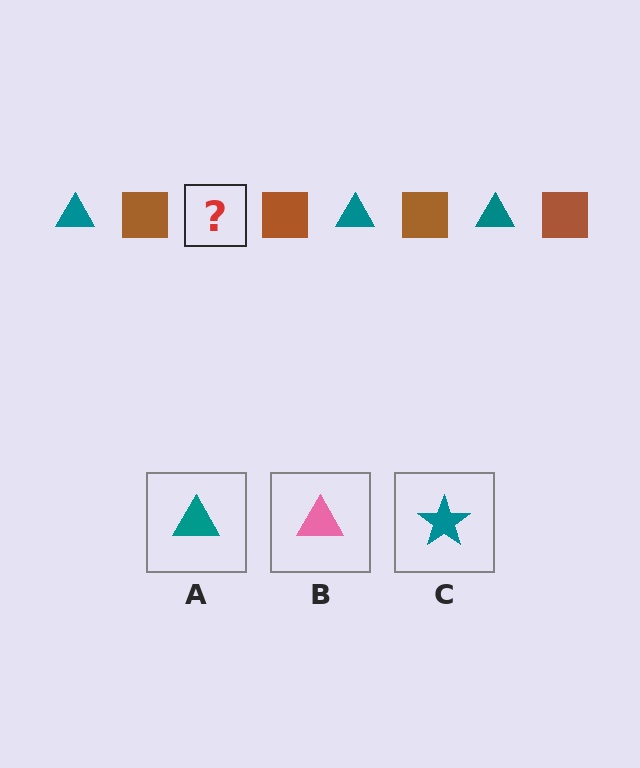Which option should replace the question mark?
Option A.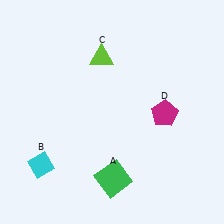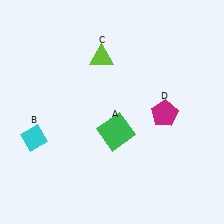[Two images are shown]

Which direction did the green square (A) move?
The green square (A) moved up.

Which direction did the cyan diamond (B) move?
The cyan diamond (B) moved up.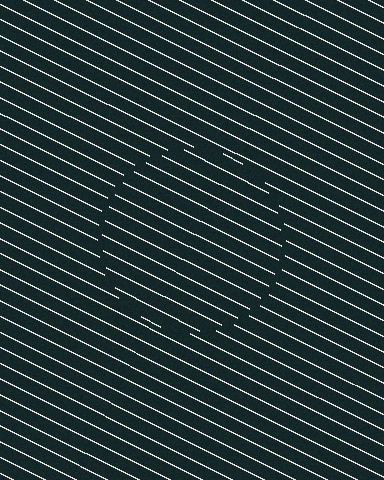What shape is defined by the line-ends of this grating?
An illusory circle. The interior of the shape contains the same grating, shifted by half a period — the contour is defined by the phase discontinuity where line-ends from the inner and outer gratings abut.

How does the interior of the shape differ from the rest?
The interior of the shape contains the same grating, shifted by half a period — the contour is defined by the phase discontinuity where line-ends from the inner and outer gratings abut.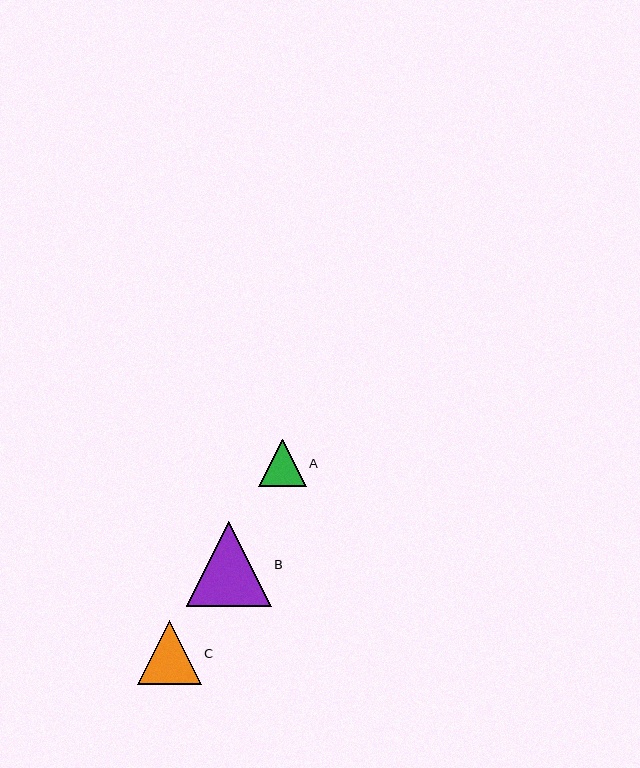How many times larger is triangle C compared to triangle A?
Triangle C is approximately 1.4 times the size of triangle A.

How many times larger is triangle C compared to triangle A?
Triangle C is approximately 1.4 times the size of triangle A.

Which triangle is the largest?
Triangle B is the largest with a size of approximately 85 pixels.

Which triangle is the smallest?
Triangle A is the smallest with a size of approximately 47 pixels.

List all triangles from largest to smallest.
From largest to smallest: B, C, A.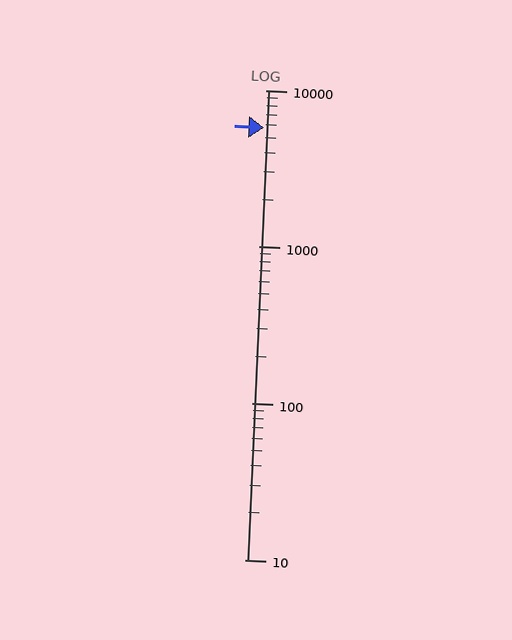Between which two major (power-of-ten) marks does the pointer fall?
The pointer is between 1000 and 10000.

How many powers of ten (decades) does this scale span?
The scale spans 3 decades, from 10 to 10000.